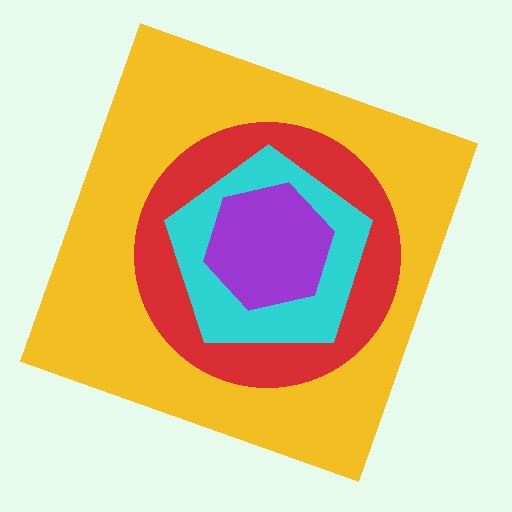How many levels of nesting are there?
4.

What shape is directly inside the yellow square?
The red circle.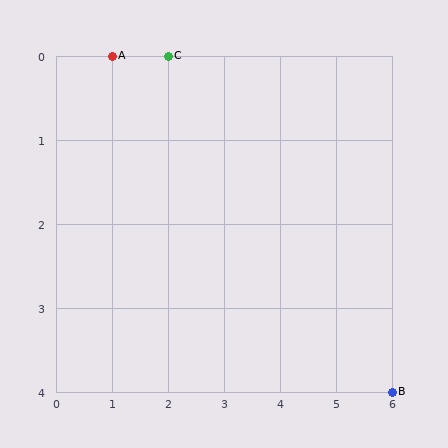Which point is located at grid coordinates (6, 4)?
Point B is at (6, 4).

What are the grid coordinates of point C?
Point C is at grid coordinates (2, 0).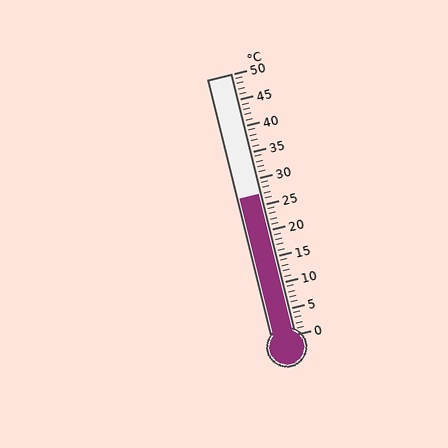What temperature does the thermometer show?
The thermometer shows approximately 27°C.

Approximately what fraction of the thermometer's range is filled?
The thermometer is filled to approximately 55% of its range.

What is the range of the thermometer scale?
The thermometer scale ranges from 0°C to 50°C.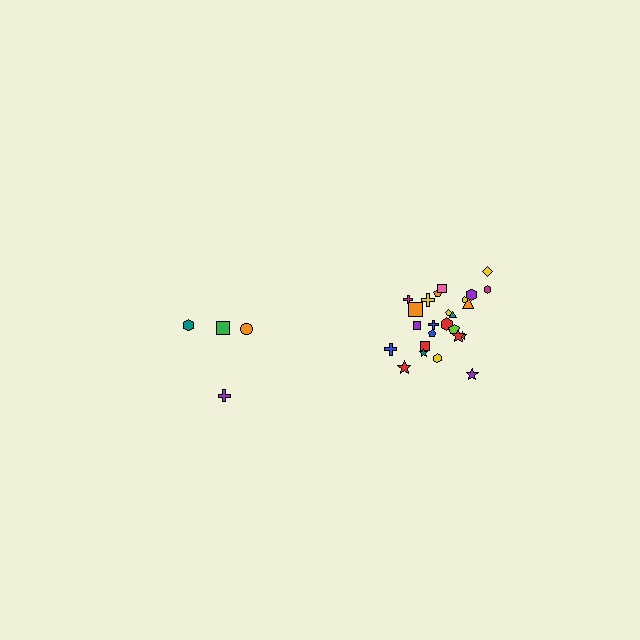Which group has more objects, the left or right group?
The right group.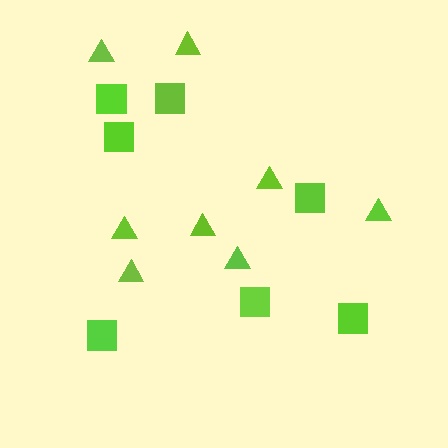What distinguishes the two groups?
There are 2 groups: one group of triangles (8) and one group of squares (7).